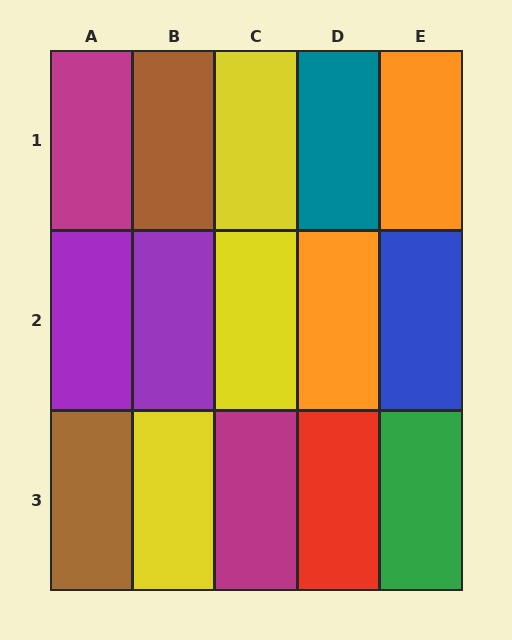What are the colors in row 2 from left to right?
Purple, purple, yellow, orange, blue.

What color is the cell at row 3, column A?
Brown.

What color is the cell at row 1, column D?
Teal.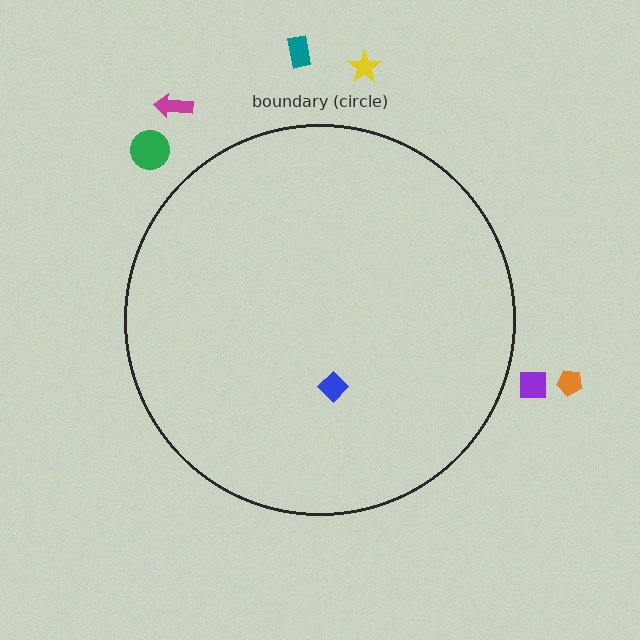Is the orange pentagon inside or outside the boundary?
Outside.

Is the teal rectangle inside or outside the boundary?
Outside.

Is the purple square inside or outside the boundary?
Outside.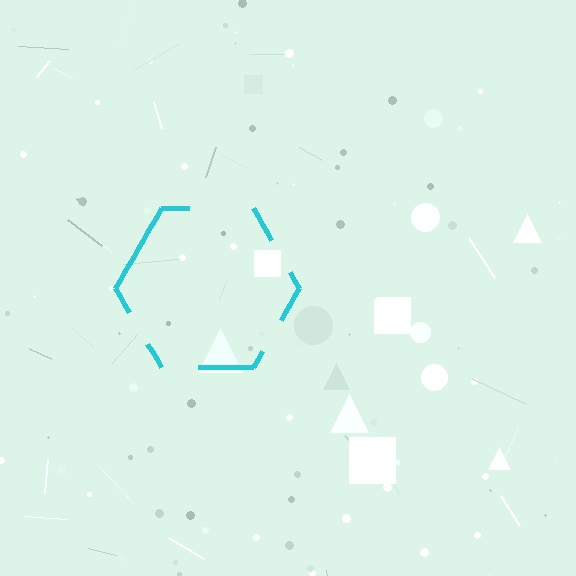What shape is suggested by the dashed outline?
The dashed outline suggests a hexagon.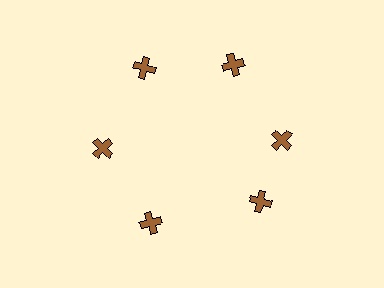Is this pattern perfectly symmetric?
No. The 6 brown crosses are arranged in a ring, but one element near the 5 o'clock position is rotated out of alignment along the ring, breaking the 6-fold rotational symmetry.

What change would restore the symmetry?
The symmetry would be restored by rotating it back into even spacing with its neighbors so that all 6 crosses sit at equal angles and equal distance from the center.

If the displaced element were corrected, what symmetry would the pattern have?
It would have 6-fold rotational symmetry — the pattern would map onto itself every 60 degrees.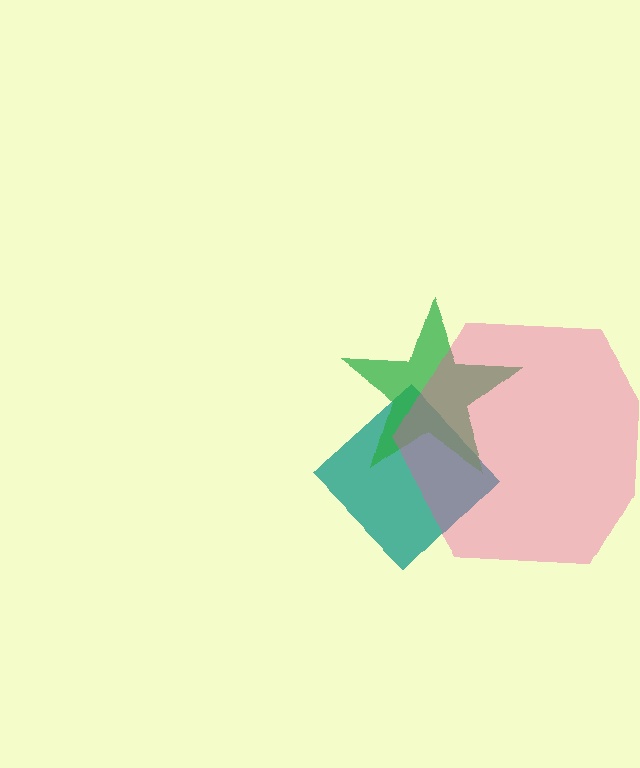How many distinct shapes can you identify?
There are 3 distinct shapes: a teal diamond, a green star, a pink hexagon.